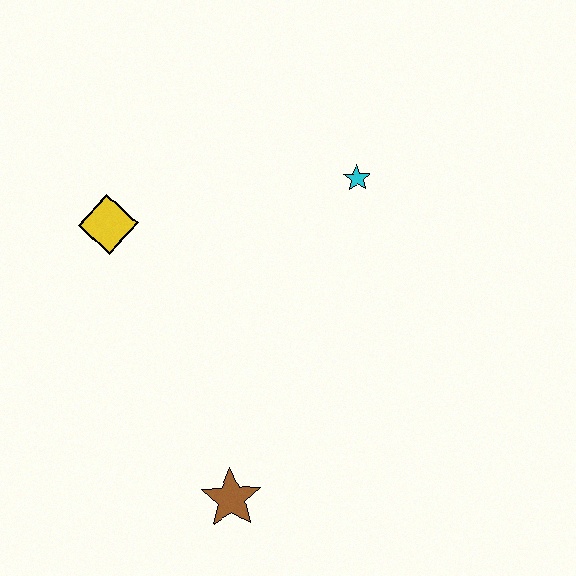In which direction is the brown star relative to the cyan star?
The brown star is below the cyan star.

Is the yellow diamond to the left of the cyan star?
Yes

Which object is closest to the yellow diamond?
The cyan star is closest to the yellow diamond.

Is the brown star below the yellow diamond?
Yes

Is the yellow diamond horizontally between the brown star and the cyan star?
No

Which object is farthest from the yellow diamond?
The brown star is farthest from the yellow diamond.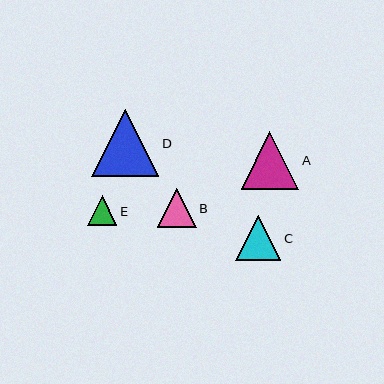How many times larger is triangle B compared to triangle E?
Triangle B is approximately 1.3 times the size of triangle E.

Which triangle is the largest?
Triangle D is the largest with a size of approximately 67 pixels.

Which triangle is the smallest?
Triangle E is the smallest with a size of approximately 29 pixels.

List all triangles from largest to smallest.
From largest to smallest: D, A, C, B, E.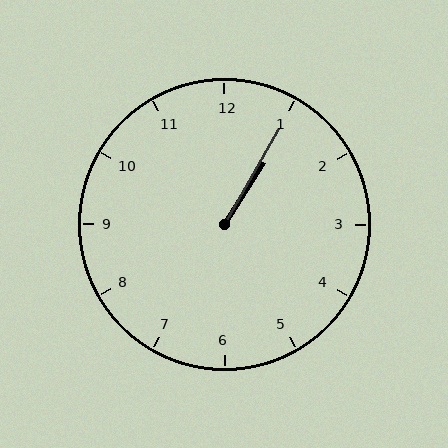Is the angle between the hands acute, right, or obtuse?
It is acute.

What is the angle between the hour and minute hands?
Approximately 2 degrees.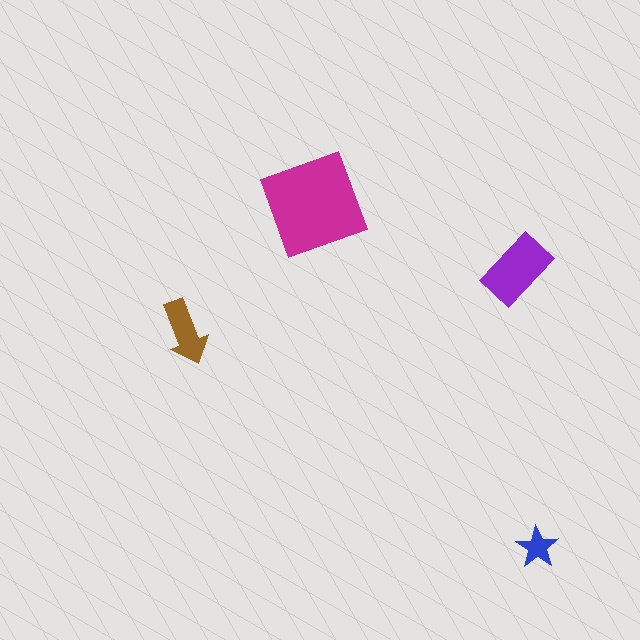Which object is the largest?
The magenta square.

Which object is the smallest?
The blue star.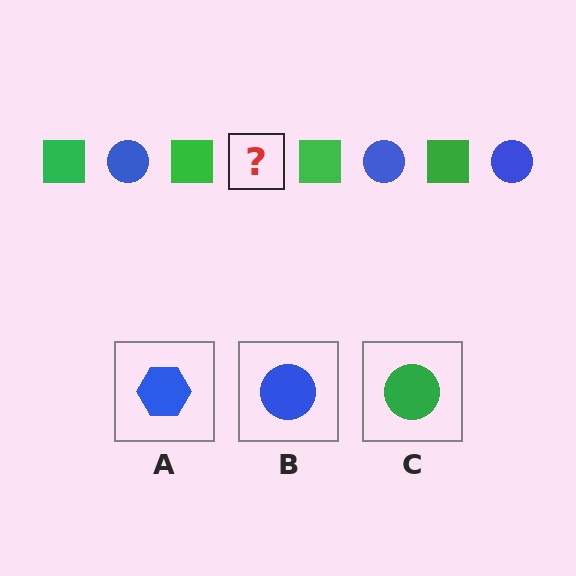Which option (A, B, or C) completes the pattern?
B.